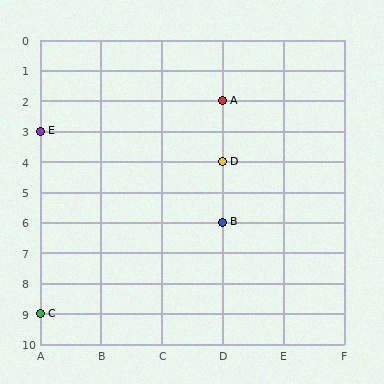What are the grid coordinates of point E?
Point E is at grid coordinates (A, 3).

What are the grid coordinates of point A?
Point A is at grid coordinates (D, 2).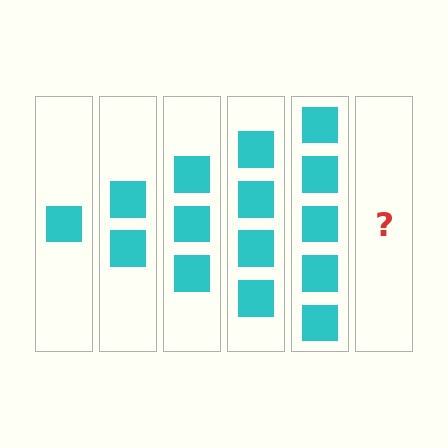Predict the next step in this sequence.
The next step is 6 squares.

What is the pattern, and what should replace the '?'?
The pattern is that each step adds one more square. The '?' should be 6 squares.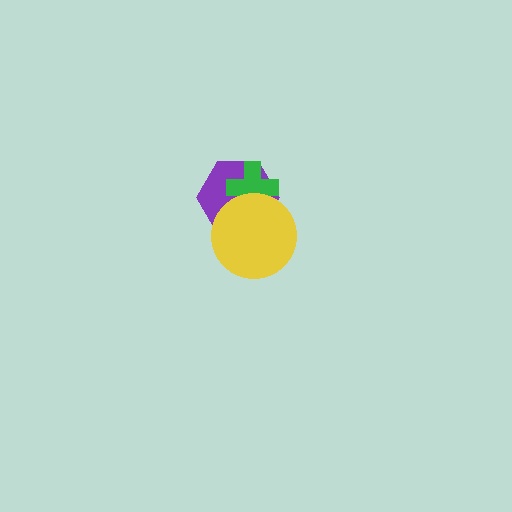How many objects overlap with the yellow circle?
2 objects overlap with the yellow circle.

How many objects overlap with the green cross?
2 objects overlap with the green cross.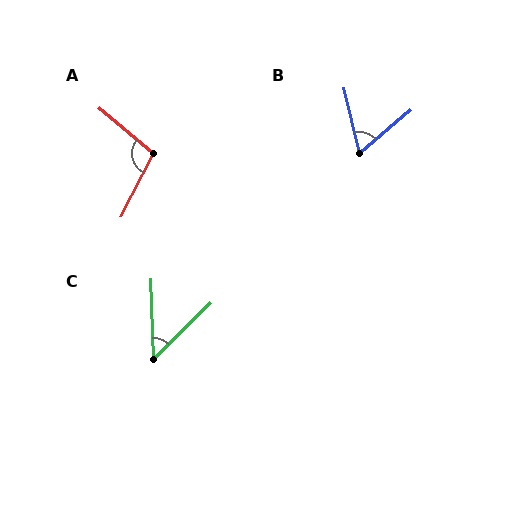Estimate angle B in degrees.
Approximately 63 degrees.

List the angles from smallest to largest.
C (47°), B (63°), A (102°).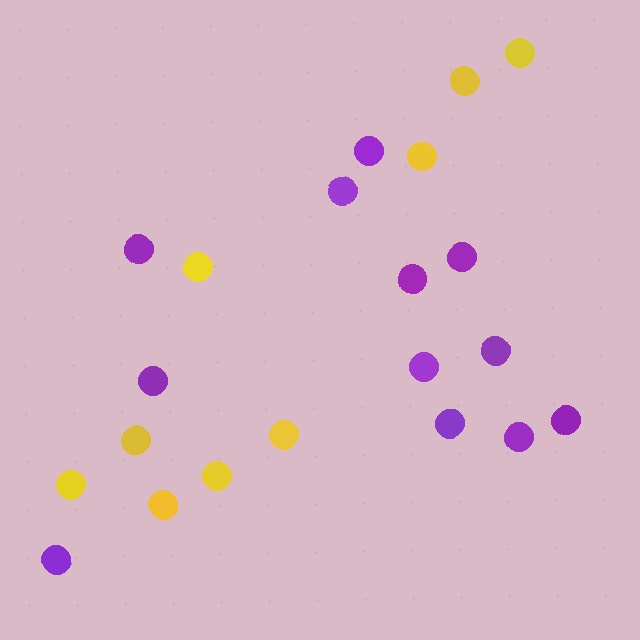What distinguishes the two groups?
There are 2 groups: one group of yellow circles (9) and one group of purple circles (12).